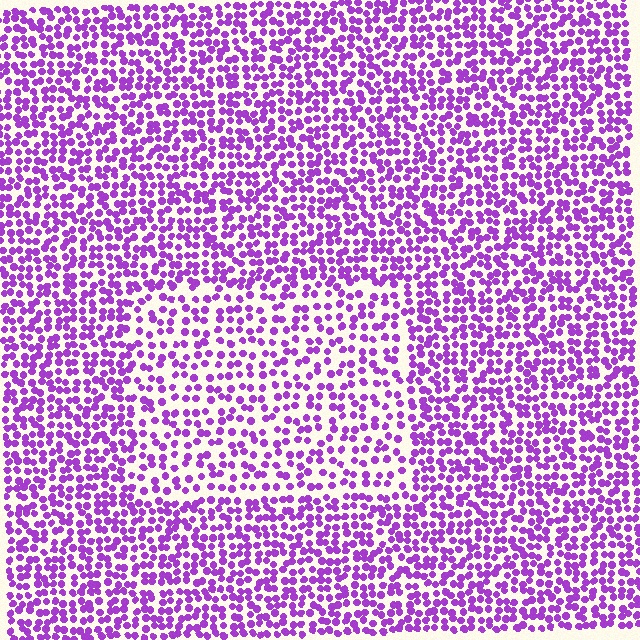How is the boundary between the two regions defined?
The boundary is defined by a change in element density (approximately 1.6x ratio). All elements are the same color, size, and shape.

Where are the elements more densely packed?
The elements are more densely packed outside the rectangle boundary.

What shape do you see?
I see a rectangle.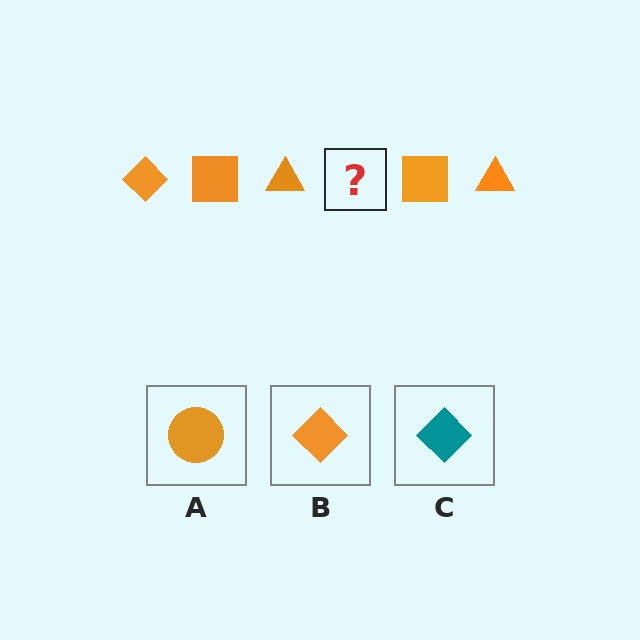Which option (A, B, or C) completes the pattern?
B.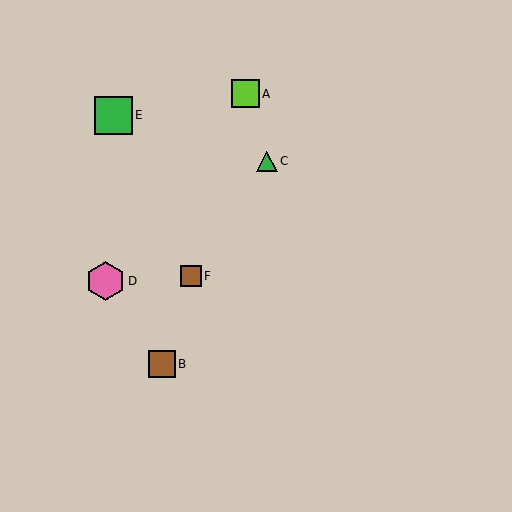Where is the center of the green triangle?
The center of the green triangle is at (267, 161).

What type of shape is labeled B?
Shape B is a brown square.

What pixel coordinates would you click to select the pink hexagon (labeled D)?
Click at (105, 281) to select the pink hexagon D.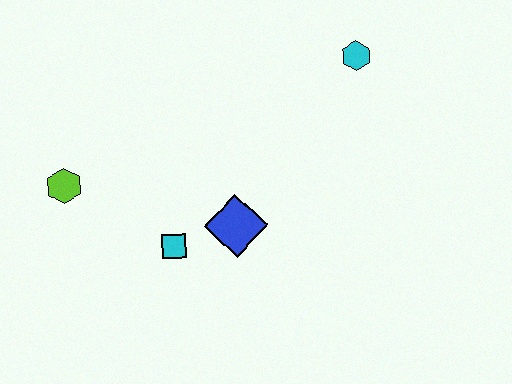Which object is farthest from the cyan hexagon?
The lime hexagon is farthest from the cyan hexagon.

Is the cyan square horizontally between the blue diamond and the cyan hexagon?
No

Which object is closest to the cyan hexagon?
The blue diamond is closest to the cyan hexagon.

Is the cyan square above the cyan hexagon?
No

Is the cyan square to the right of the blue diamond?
No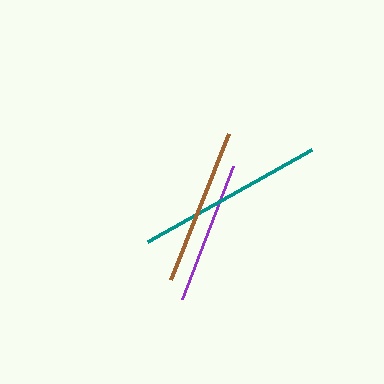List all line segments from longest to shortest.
From longest to shortest: teal, brown, purple.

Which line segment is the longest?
The teal line is the longest at approximately 188 pixels.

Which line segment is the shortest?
The purple line is the shortest at approximately 143 pixels.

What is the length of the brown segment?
The brown segment is approximately 157 pixels long.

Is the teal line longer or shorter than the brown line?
The teal line is longer than the brown line.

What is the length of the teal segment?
The teal segment is approximately 188 pixels long.